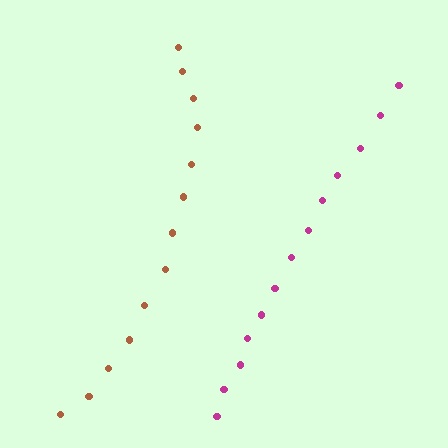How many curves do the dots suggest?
There are 2 distinct paths.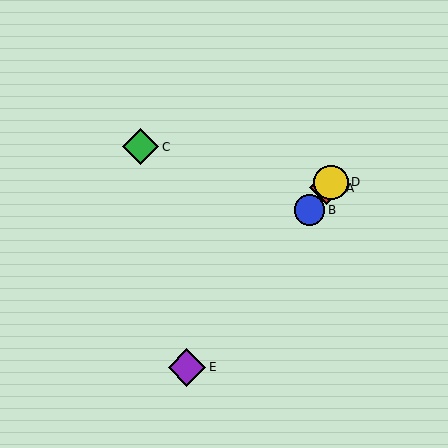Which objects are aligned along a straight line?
Objects A, B, D, E are aligned along a straight line.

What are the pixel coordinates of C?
Object C is at (141, 147).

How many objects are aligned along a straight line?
4 objects (A, B, D, E) are aligned along a straight line.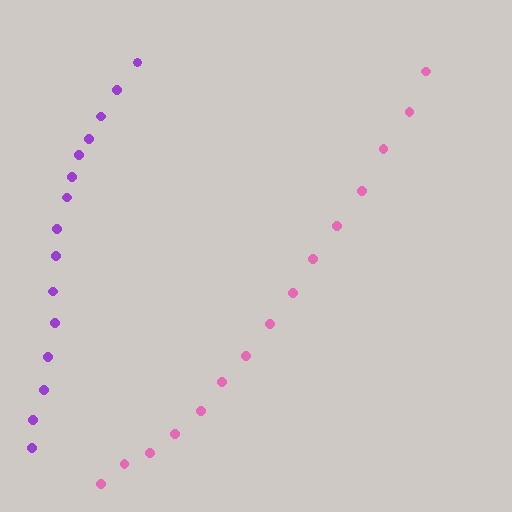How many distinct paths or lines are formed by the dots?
There are 2 distinct paths.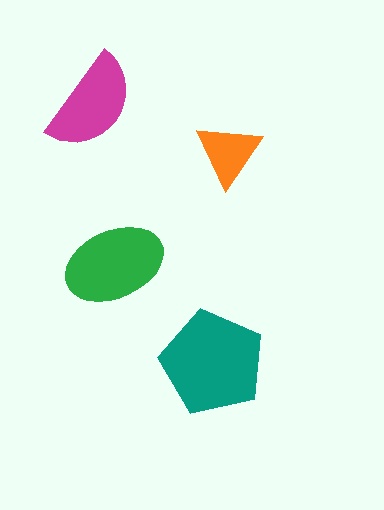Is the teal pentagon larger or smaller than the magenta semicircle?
Larger.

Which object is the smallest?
The orange triangle.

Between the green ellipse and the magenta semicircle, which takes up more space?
The green ellipse.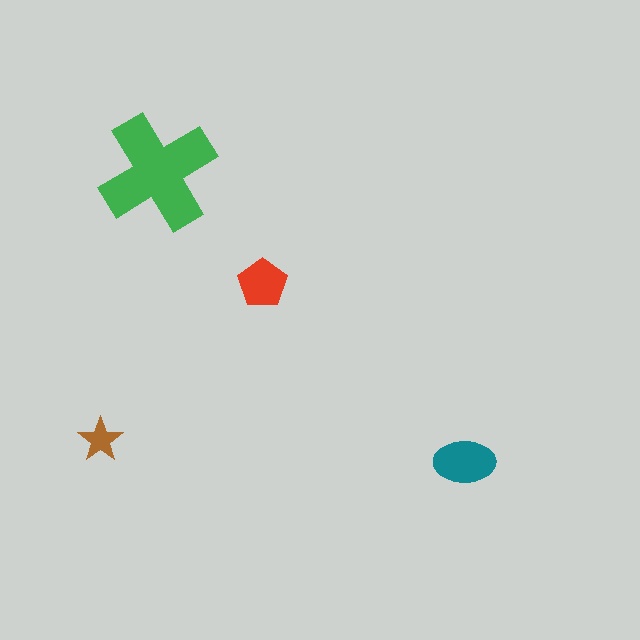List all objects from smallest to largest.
The brown star, the red pentagon, the teal ellipse, the green cross.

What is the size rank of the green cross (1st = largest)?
1st.